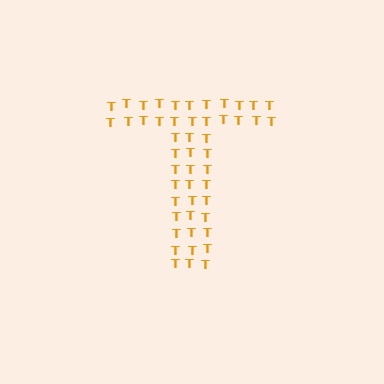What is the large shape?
The large shape is the letter T.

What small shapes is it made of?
It is made of small letter T's.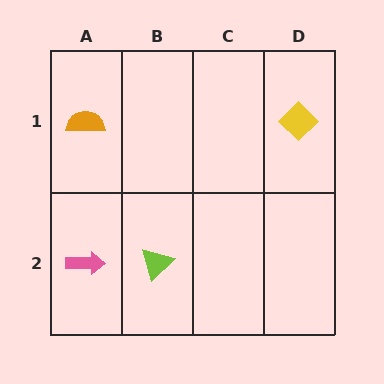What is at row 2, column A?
A pink arrow.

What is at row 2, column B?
A lime triangle.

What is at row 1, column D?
A yellow diamond.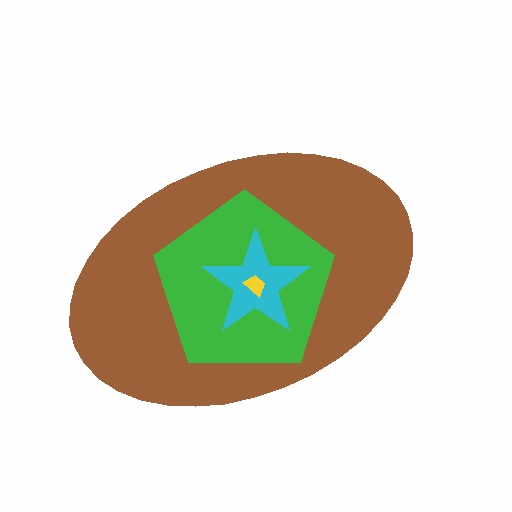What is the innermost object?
The yellow trapezoid.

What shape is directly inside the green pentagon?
The cyan star.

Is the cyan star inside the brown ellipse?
Yes.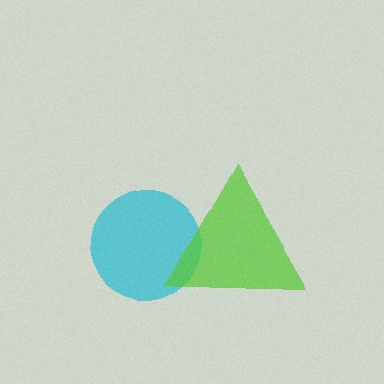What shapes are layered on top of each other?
The layered shapes are: a cyan circle, a lime triangle.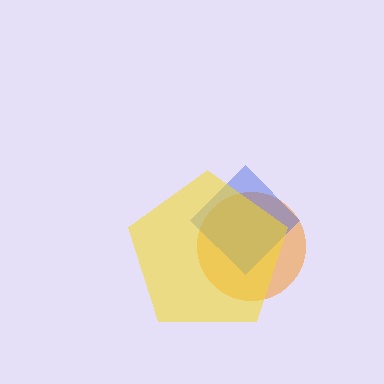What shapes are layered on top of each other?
The layered shapes are: an orange circle, a blue diamond, a yellow pentagon.